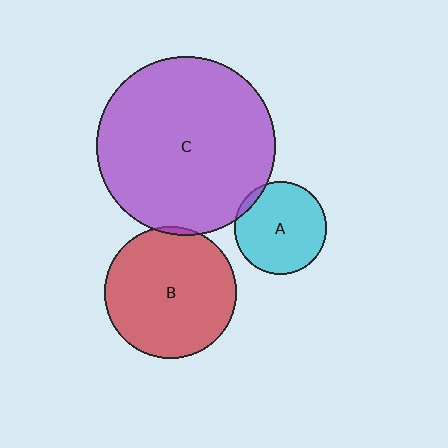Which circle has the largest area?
Circle C (purple).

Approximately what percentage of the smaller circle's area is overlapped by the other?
Approximately 5%.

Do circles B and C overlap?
Yes.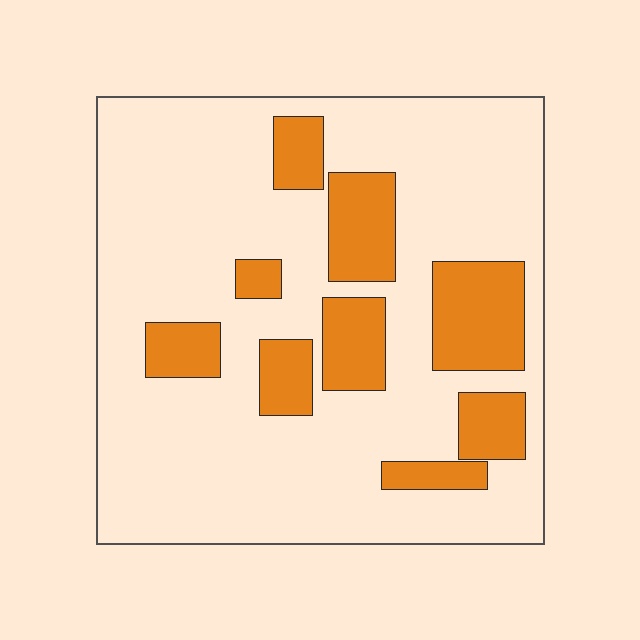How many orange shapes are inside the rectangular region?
9.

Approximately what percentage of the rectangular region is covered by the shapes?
Approximately 25%.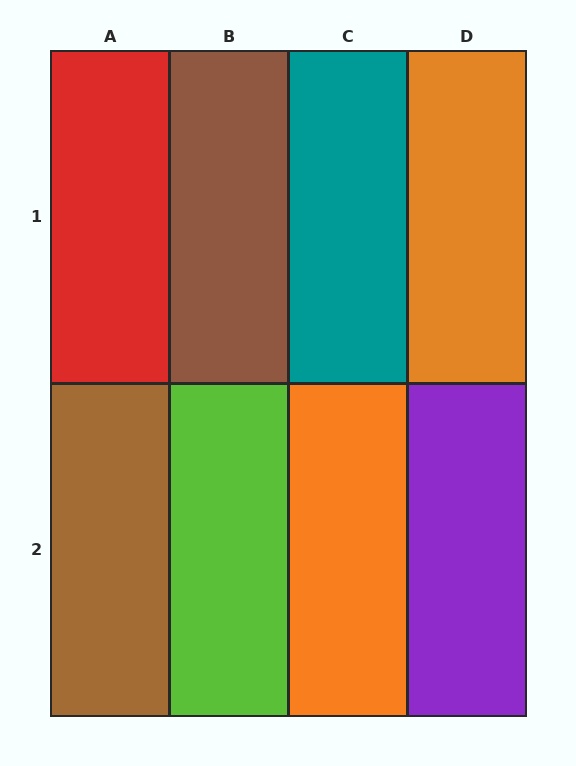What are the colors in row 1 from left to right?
Red, brown, teal, orange.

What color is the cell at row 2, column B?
Lime.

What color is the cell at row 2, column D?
Purple.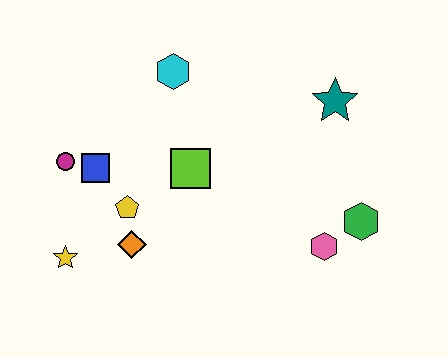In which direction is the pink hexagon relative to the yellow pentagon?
The pink hexagon is to the right of the yellow pentagon.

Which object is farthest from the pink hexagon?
The magenta circle is farthest from the pink hexagon.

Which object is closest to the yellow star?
The orange diamond is closest to the yellow star.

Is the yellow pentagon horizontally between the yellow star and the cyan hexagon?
Yes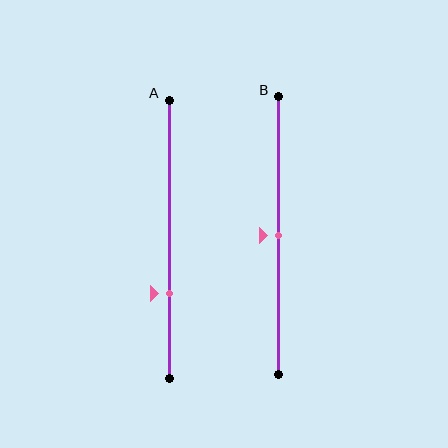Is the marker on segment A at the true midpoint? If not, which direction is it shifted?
No, the marker on segment A is shifted downward by about 20% of the segment length.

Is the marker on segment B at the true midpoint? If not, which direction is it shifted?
Yes, the marker on segment B is at the true midpoint.